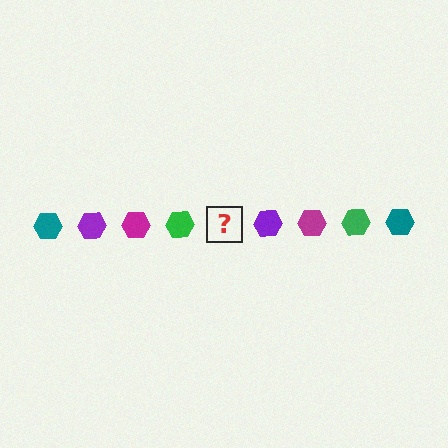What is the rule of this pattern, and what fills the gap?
The rule is that the pattern cycles through teal, purple, magenta, green hexagons. The gap should be filled with a teal hexagon.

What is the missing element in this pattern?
The missing element is a teal hexagon.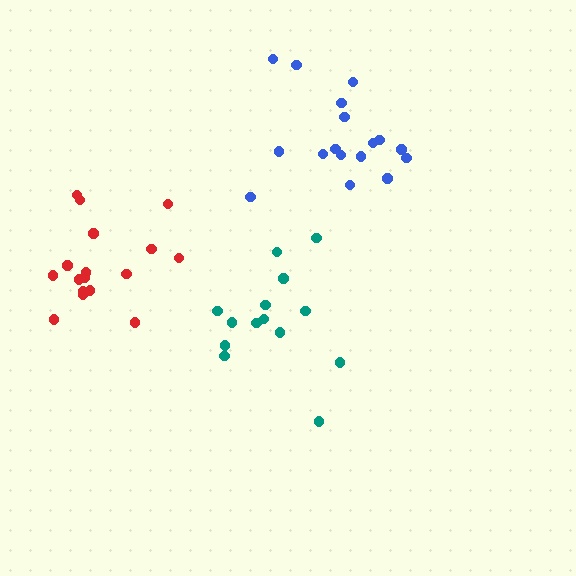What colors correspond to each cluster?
The clusters are colored: blue, red, teal.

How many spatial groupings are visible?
There are 3 spatial groupings.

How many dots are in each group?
Group 1: 17 dots, Group 2: 18 dots, Group 3: 14 dots (49 total).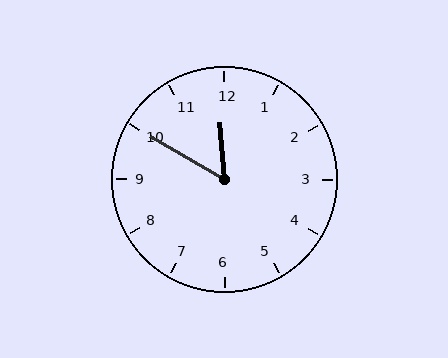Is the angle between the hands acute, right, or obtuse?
It is acute.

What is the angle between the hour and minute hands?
Approximately 55 degrees.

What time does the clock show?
11:50.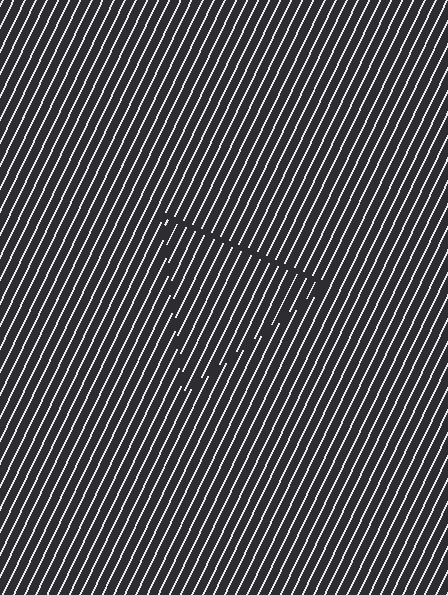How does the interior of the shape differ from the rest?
The interior of the shape contains the same grating, shifted by half a period — the contour is defined by the phase discontinuity where line-ends from the inner and outer gratings abut.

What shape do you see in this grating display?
An illusory triangle. The interior of the shape contains the same grating, shifted by half a period — the contour is defined by the phase discontinuity where line-ends from the inner and outer gratings abut.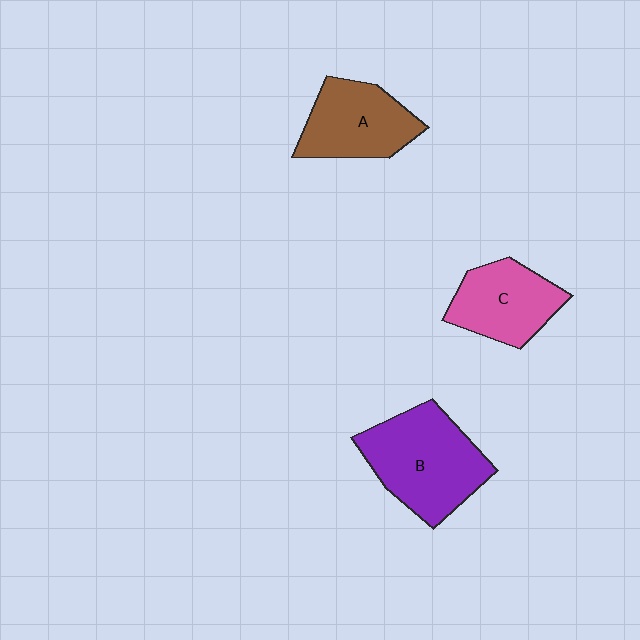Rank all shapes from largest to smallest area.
From largest to smallest: B (purple), A (brown), C (pink).